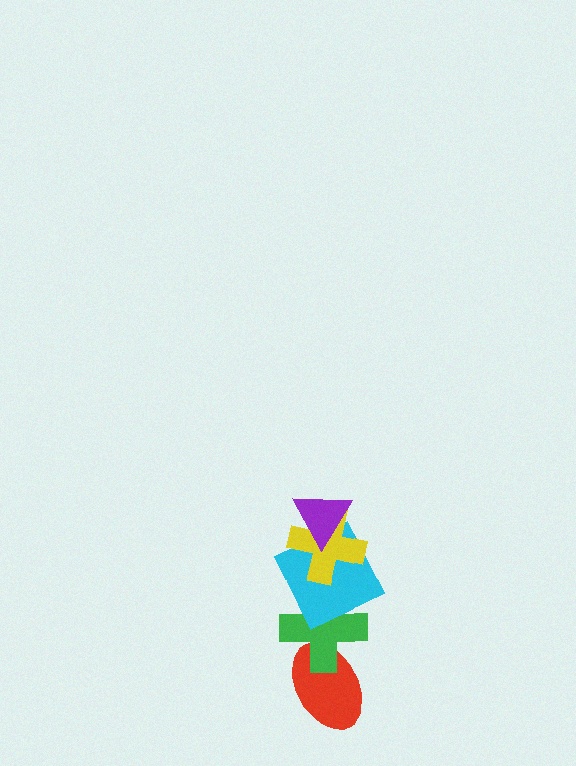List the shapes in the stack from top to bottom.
From top to bottom: the purple triangle, the yellow cross, the cyan square, the green cross, the red ellipse.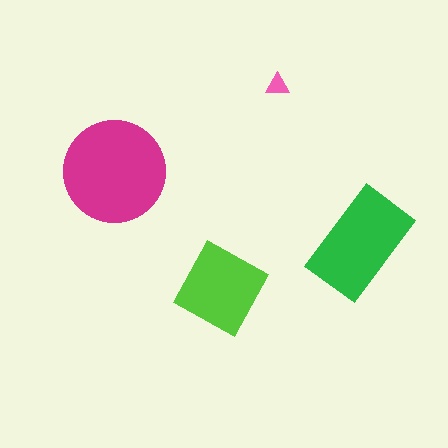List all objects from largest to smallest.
The magenta circle, the green rectangle, the lime diamond, the pink triangle.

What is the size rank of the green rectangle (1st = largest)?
2nd.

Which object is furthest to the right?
The green rectangle is rightmost.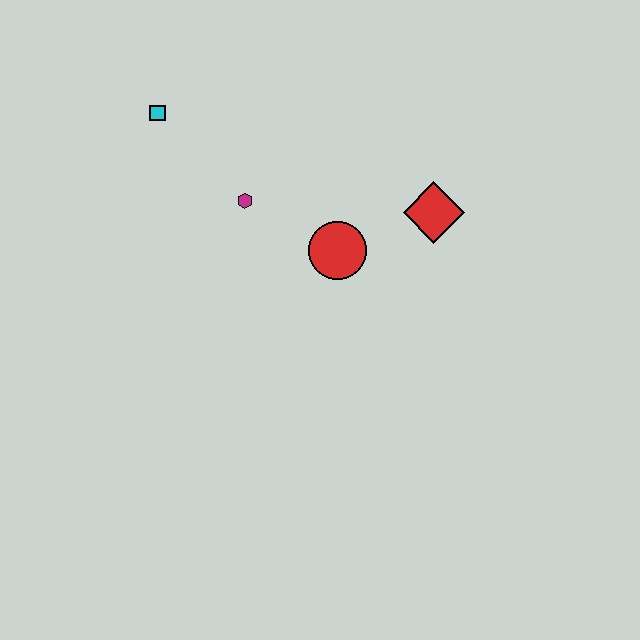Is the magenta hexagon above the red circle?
Yes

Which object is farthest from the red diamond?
The cyan square is farthest from the red diamond.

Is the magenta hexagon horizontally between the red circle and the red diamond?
No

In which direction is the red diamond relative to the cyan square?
The red diamond is to the right of the cyan square.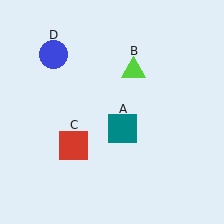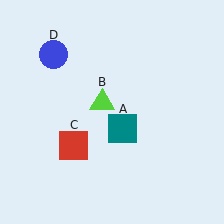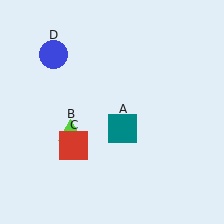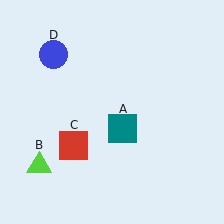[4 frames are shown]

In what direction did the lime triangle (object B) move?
The lime triangle (object B) moved down and to the left.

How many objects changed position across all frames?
1 object changed position: lime triangle (object B).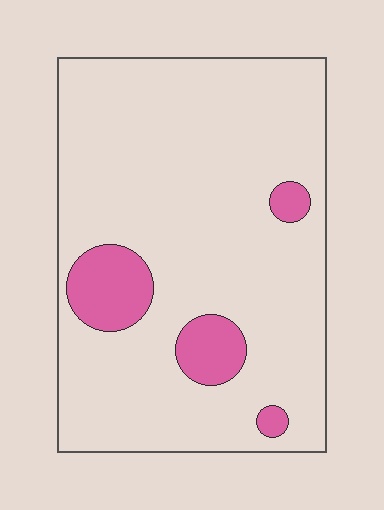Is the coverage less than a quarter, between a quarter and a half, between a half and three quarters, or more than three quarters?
Less than a quarter.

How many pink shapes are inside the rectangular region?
4.